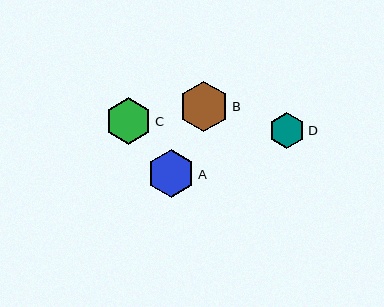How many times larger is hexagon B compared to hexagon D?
Hexagon B is approximately 1.4 times the size of hexagon D.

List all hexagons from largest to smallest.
From largest to smallest: B, A, C, D.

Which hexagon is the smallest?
Hexagon D is the smallest with a size of approximately 36 pixels.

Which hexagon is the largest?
Hexagon B is the largest with a size of approximately 50 pixels.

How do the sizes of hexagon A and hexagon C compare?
Hexagon A and hexagon C are approximately the same size.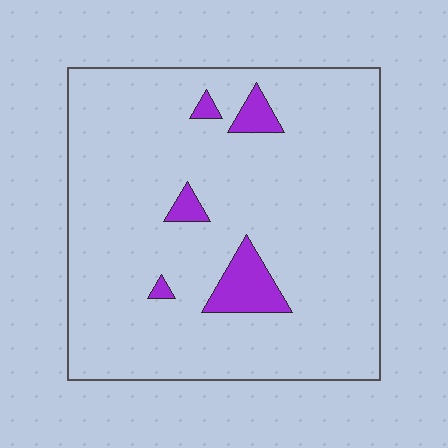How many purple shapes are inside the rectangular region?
5.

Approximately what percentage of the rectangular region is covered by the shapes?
Approximately 5%.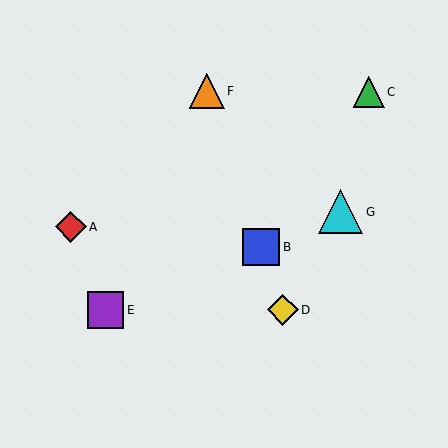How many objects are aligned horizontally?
2 objects (D, E) are aligned horizontally.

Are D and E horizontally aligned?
Yes, both are at y≈310.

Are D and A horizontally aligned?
No, D is at y≈310 and A is at y≈227.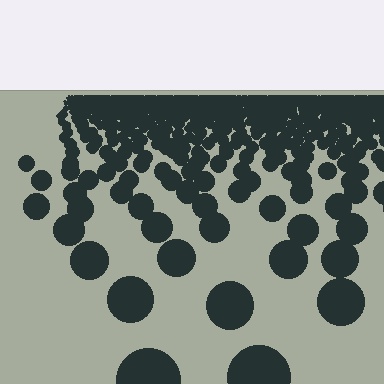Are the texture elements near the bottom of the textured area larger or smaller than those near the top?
Larger. Near the bottom, elements are closer to the viewer and appear at a bigger on-screen size.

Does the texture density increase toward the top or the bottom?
Density increases toward the top.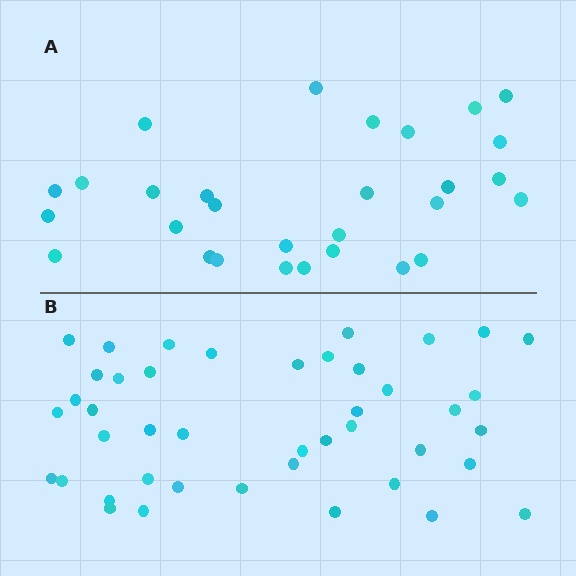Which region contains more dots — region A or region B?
Region B (the bottom region) has more dots.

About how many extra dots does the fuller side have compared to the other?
Region B has approximately 15 more dots than region A.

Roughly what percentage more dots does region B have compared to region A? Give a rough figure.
About 50% more.